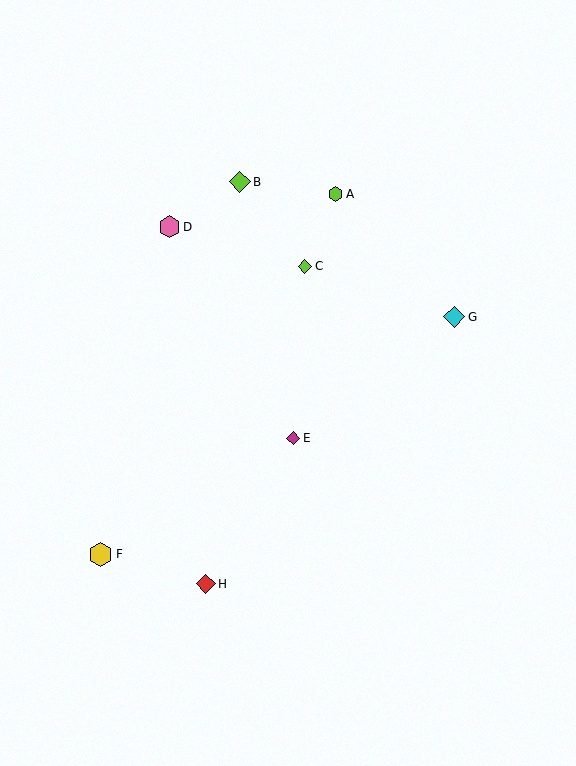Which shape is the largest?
The yellow hexagon (labeled F) is the largest.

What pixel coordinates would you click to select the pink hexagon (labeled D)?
Click at (169, 227) to select the pink hexagon D.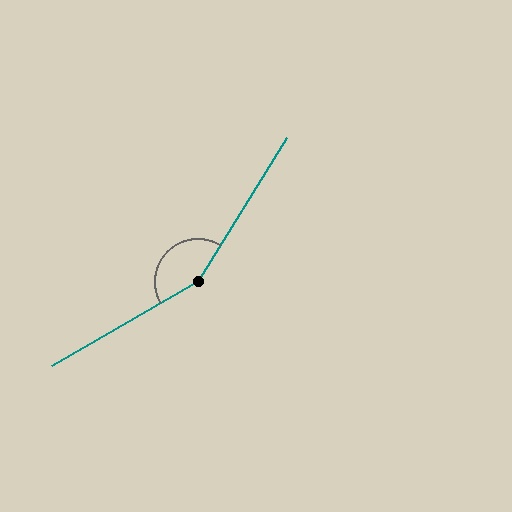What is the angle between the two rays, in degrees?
Approximately 152 degrees.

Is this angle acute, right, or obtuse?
It is obtuse.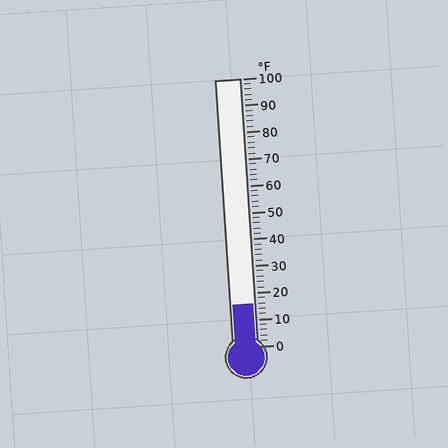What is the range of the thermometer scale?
The thermometer scale ranges from 0°F to 100°F.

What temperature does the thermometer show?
The thermometer shows approximately 16°F.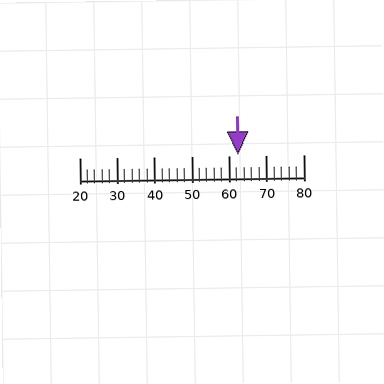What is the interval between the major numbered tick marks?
The major tick marks are spaced 10 units apart.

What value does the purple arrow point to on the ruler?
The purple arrow points to approximately 62.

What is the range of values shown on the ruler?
The ruler shows values from 20 to 80.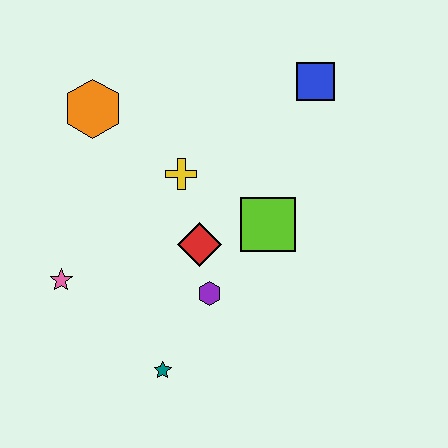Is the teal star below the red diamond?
Yes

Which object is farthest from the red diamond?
The blue square is farthest from the red diamond.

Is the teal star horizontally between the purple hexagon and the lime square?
No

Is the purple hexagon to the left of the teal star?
No